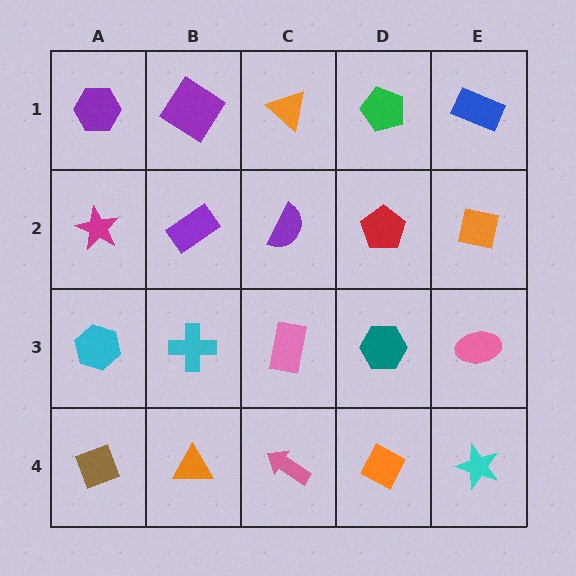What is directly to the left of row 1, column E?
A green pentagon.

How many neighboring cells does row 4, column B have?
3.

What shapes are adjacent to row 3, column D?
A red pentagon (row 2, column D), an orange diamond (row 4, column D), a pink rectangle (row 3, column C), a pink ellipse (row 3, column E).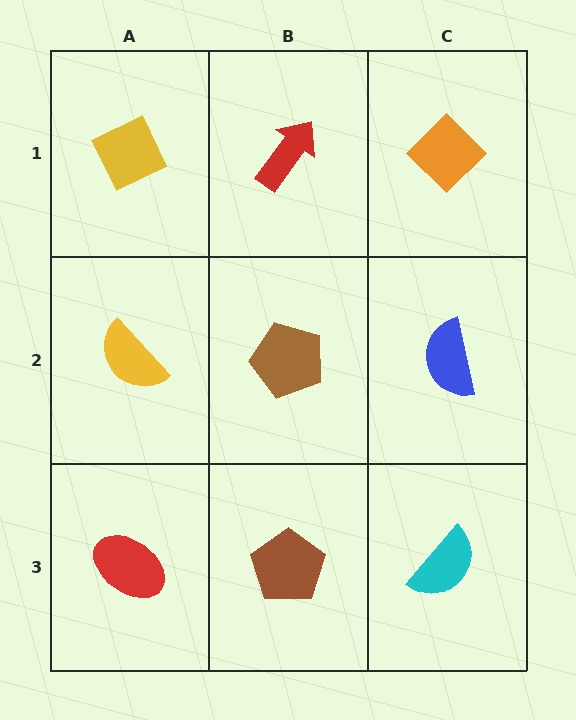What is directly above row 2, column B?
A red arrow.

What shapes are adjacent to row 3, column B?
A brown pentagon (row 2, column B), a red ellipse (row 3, column A), a cyan semicircle (row 3, column C).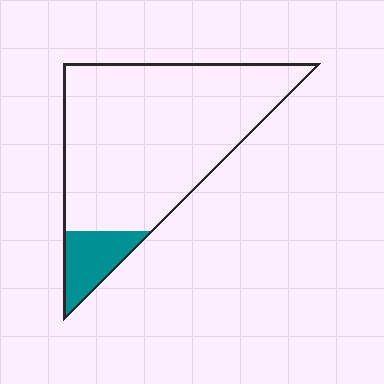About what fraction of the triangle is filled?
About one eighth (1/8).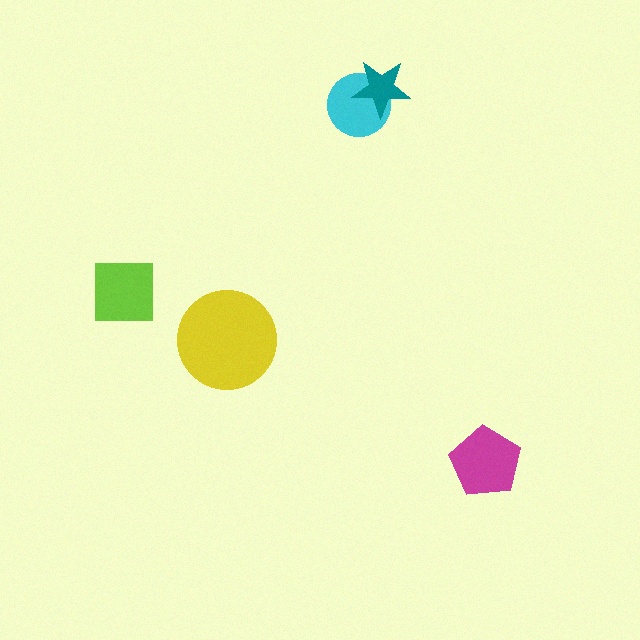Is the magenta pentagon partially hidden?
No, no other shape covers it.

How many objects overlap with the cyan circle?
1 object overlaps with the cyan circle.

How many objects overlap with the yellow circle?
0 objects overlap with the yellow circle.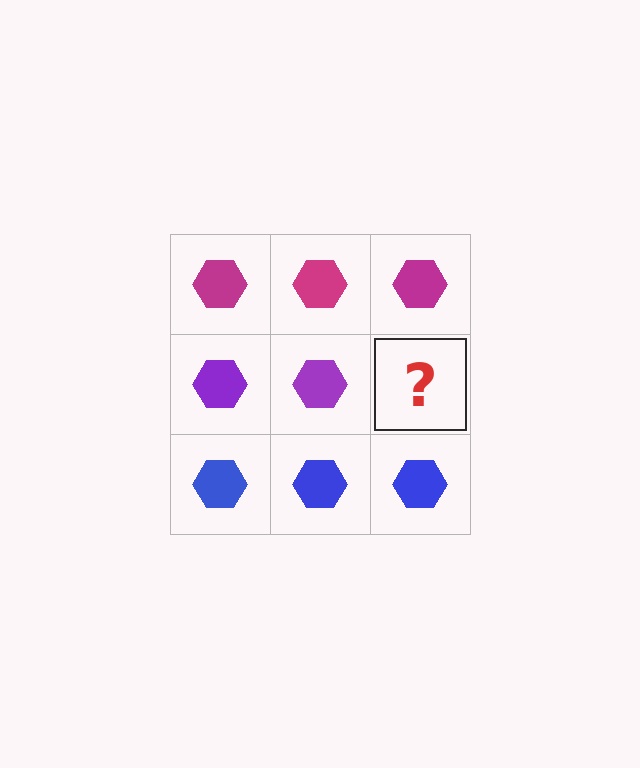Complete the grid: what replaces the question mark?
The question mark should be replaced with a purple hexagon.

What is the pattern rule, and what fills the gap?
The rule is that each row has a consistent color. The gap should be filled with a purple hexagon.